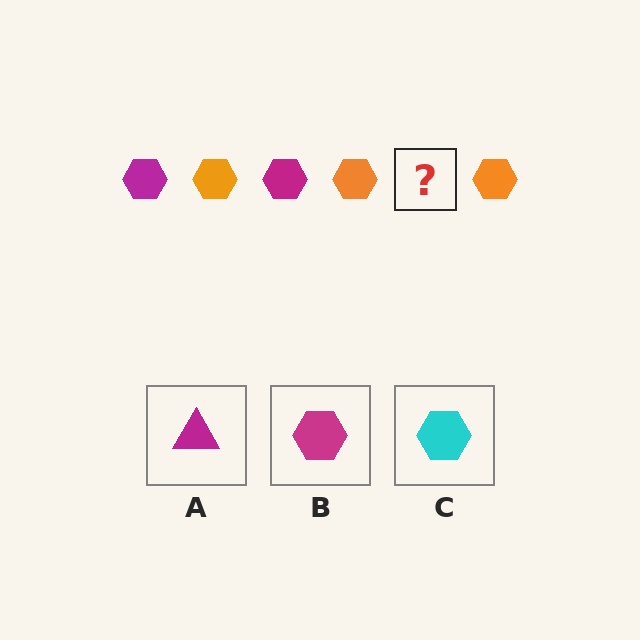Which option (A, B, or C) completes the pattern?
B.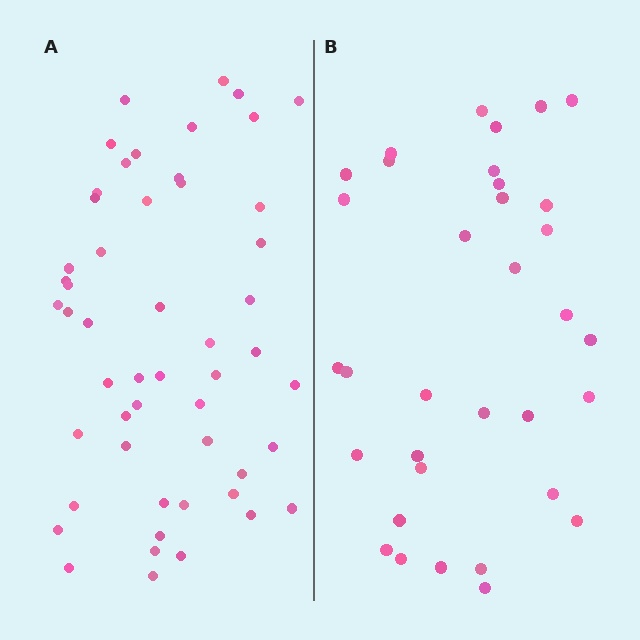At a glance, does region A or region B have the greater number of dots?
Region A (the left region) has more dots.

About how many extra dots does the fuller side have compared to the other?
Region A has approximately 20 more dots than region B.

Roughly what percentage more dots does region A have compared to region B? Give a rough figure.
About 55% more.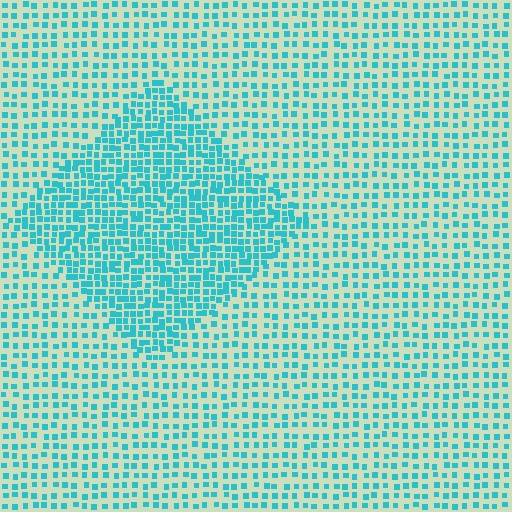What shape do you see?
I see a diamond.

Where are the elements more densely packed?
The elements are more densely packed inside the diamond boundary.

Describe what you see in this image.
The image contains small cyan elements arranged at two different densities. A diamond-shaped region is visible where the elements are more densely packed than the surrounding area.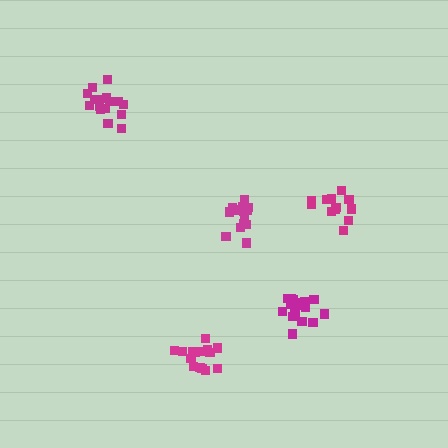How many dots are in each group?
Group 1: 14 dots, Group 2: 17 dots, Group 3: 16 dots, Group 4: 15 dots, Group 5: 12 dots (74 total).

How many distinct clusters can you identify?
There are 5 distinct clusters.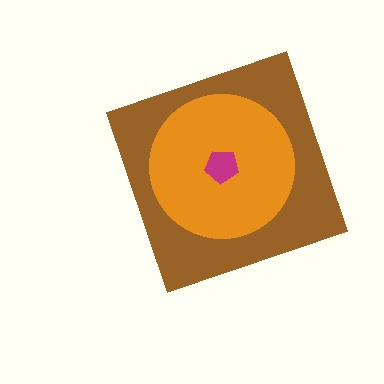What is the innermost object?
The magenta pentagon.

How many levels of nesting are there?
3.